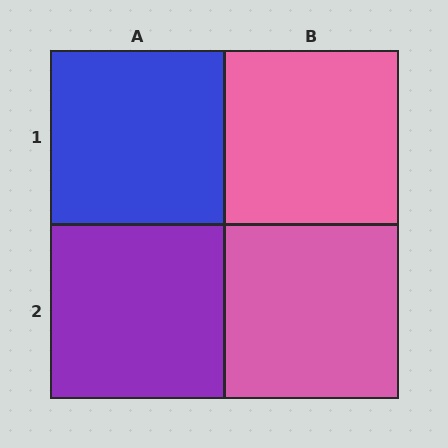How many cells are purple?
1 cell is purple.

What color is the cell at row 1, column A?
Blue.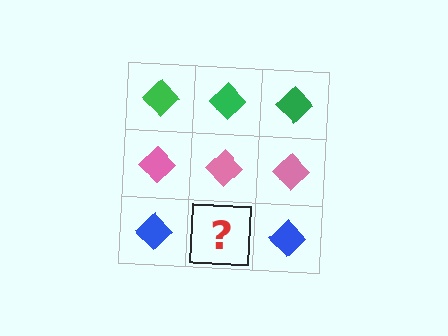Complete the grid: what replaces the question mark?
The question mark should be replaced with a blue diamond.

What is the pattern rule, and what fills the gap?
The rule is that each row has a consistent color. The gap should be filled with a blue diamond.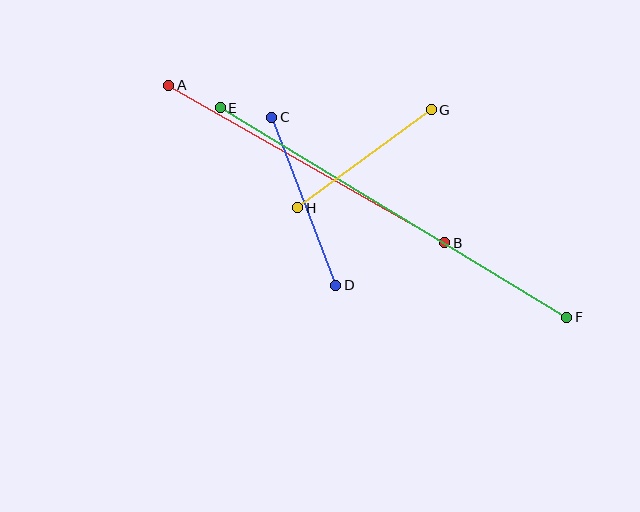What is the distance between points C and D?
The distance is approximately 180 pixels.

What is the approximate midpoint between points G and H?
The midpoint is at approximately (365, 159) pixels.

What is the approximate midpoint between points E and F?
The midpoint is at approximately (394, 212) pixels.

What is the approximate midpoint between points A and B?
The midpoint is at approximately (307, 164) pixels.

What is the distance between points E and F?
The distance is approximately 405 pixels.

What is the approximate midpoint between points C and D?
The midpoint is at approximately (304, 201) pixels.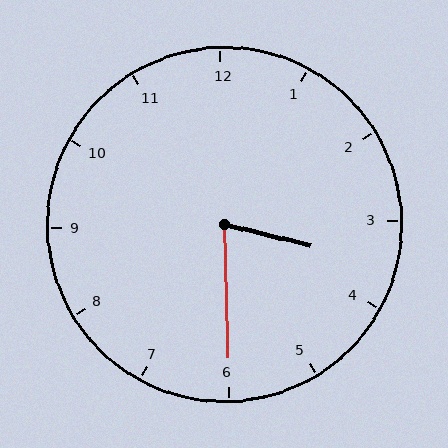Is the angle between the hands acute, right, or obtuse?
It is acute.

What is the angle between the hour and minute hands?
Approximately 75 degrees.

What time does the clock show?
3:30.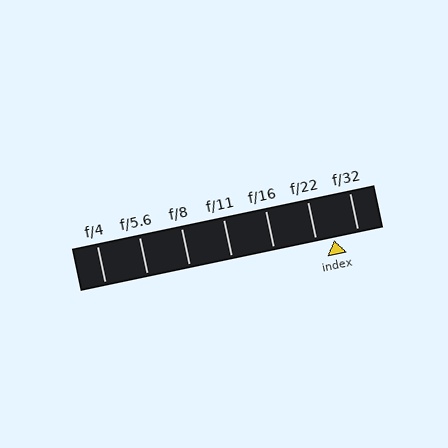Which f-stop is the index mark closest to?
The index mark is closest to f/22.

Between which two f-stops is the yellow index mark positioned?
The index mark is between f/22 and f/32.